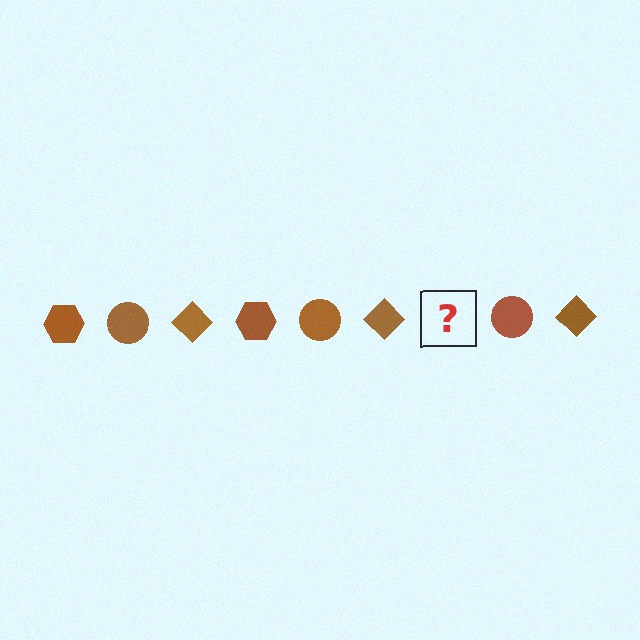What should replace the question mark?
The question mark should be replaced with a brown hexagon.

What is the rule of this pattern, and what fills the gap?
The rule is that the pattern cycles through hexagon, circle, diamond shapes in brown. The gap should be filled with a brown hexagon.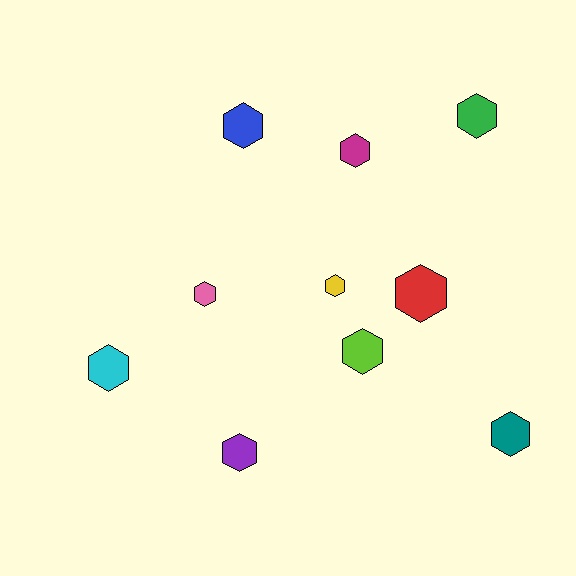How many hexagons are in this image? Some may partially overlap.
There are 10 hexagons.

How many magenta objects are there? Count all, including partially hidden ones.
There is 1 magenta object.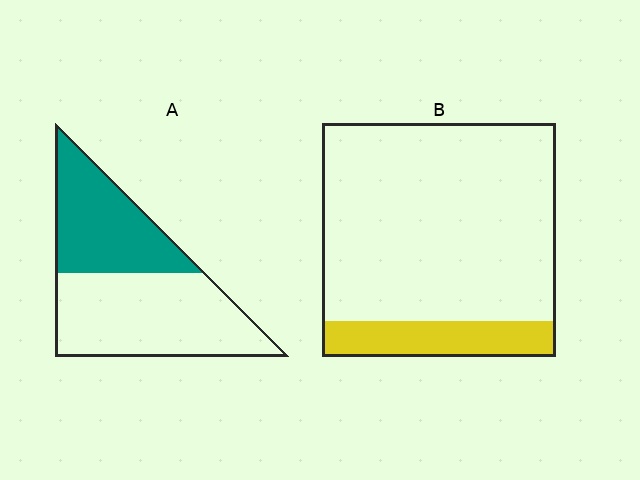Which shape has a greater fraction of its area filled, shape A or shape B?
Shape A.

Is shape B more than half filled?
No.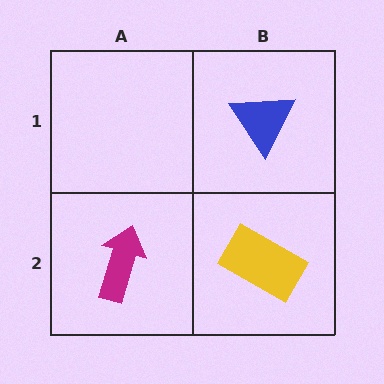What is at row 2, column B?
A yellow rectangle.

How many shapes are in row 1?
1 shape.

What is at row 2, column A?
A magenta arrow.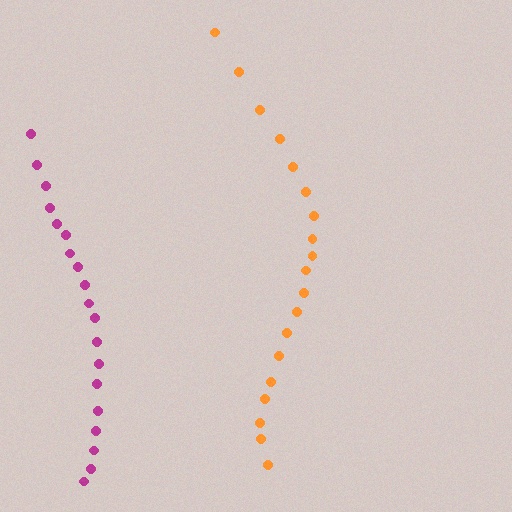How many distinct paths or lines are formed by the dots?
There are 2 distinct paths.